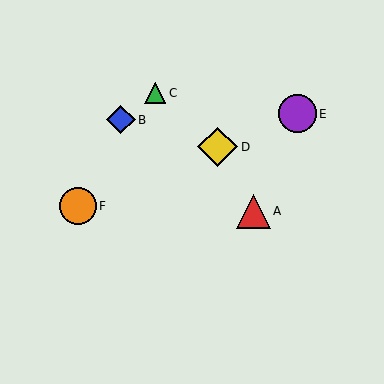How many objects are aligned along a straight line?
3 objects (D, E, F) are aligned along a straight line.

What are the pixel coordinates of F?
Object F is at (78, 206).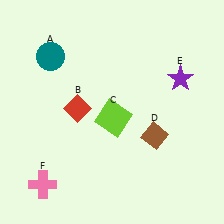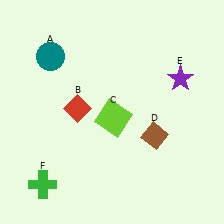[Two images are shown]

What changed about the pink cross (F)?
In Image 1, F is pink. In Image 2, it changed to green.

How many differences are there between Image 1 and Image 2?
There is 1 difference between the two images.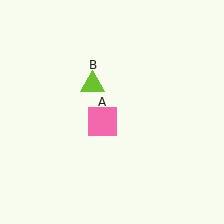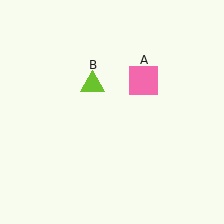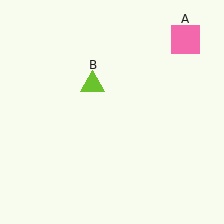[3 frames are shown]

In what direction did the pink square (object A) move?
The pink square (object A) moved up and to the right.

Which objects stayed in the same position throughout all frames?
Lime triangle (object B) remained stationary.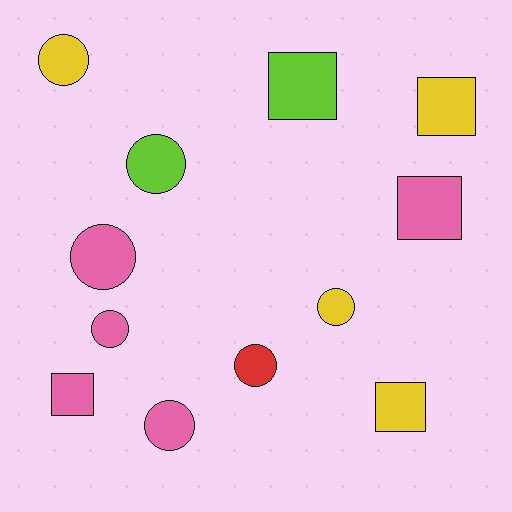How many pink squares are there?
There are 2 pink squares.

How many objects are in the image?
There are 12 objects.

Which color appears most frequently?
Pink, with 5 objects.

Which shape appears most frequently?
Circle, with 7 objects.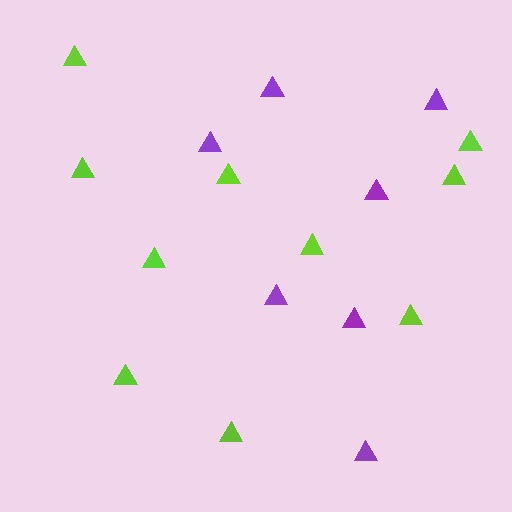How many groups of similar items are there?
There are 2 groups: one group of purple triangles (7) and one group of lime triangles (10).